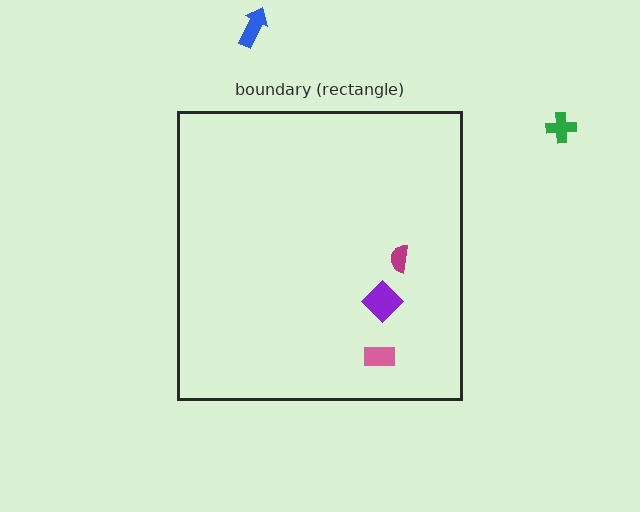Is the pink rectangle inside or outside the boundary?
Inside.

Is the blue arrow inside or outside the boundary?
Outside.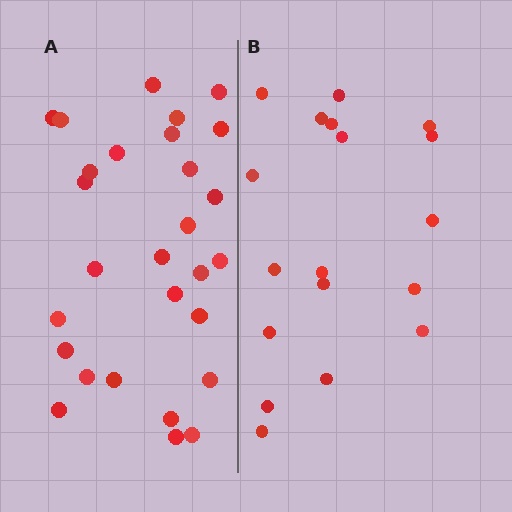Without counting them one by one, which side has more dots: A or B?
Region A (the left region) has more dots.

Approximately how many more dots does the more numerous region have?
Region A has roughly 10 or so more dots than region B.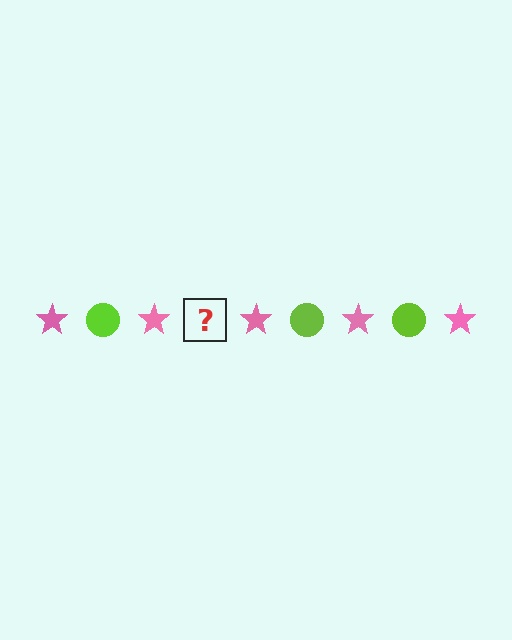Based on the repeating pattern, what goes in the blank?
The blank should be a lime circle.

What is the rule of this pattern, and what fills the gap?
The rule is that the pattern alternates between pink star and lime circle. The gap should be filled with a lime circle.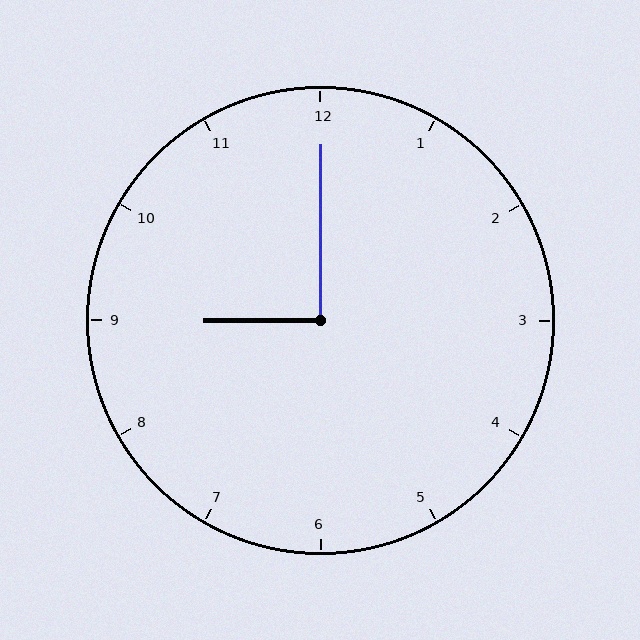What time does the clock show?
9:00.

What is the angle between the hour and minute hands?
Approximately 90 degrees.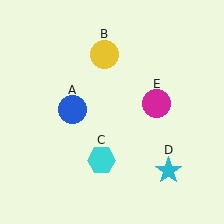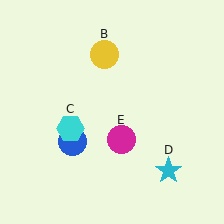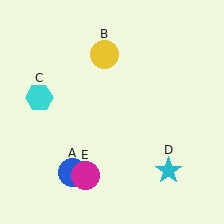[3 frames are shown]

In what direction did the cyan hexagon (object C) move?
The cyan hexagon (object C) moved up and to the left.